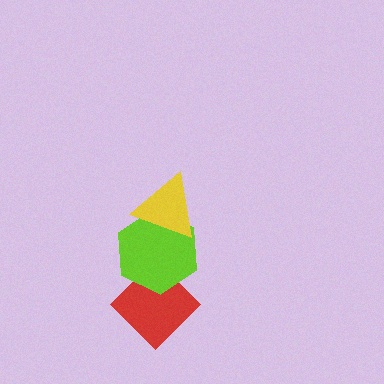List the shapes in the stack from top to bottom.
From top to bottom: the yellow triangle, the lime hexagon, the red diamond.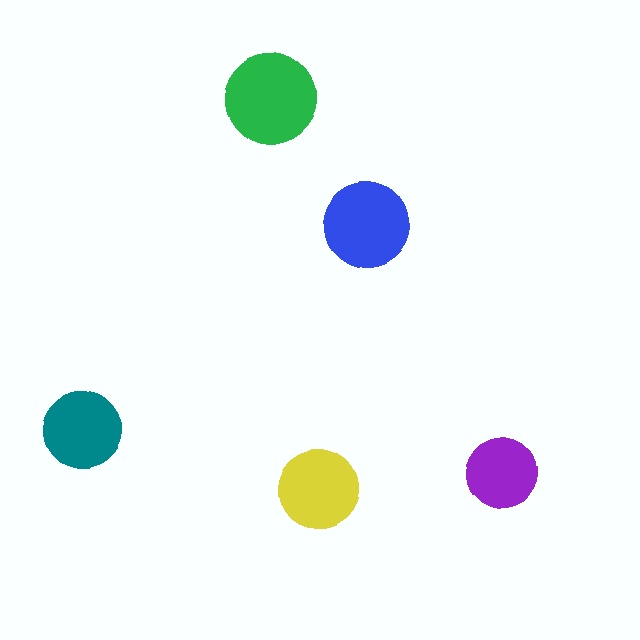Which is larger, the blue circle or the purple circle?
The blue one.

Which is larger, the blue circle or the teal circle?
The blue one.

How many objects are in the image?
There are 5 objects in the image.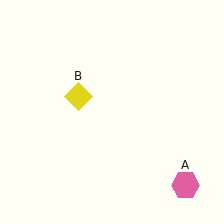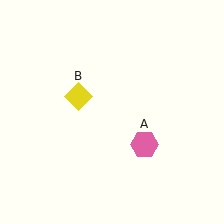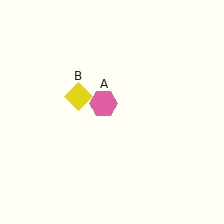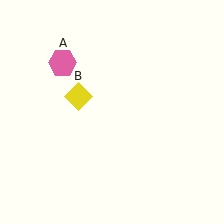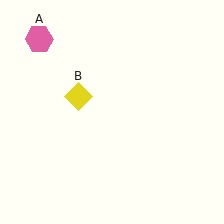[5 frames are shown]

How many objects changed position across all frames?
1 object changed position: pink hexagon (object A).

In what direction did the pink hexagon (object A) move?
The pink hexagon (object A) moved up and to the left.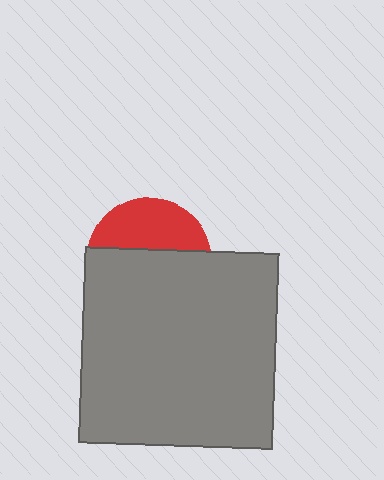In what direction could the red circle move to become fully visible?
The red circle could move up. That would shift it out from behind the gray rectangle entirely.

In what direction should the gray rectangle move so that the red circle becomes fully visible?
The gray rectangle should move down. That is the shortest direction to clear the overlap and leave the red circle fully visible.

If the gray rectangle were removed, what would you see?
You would see the complete red circle.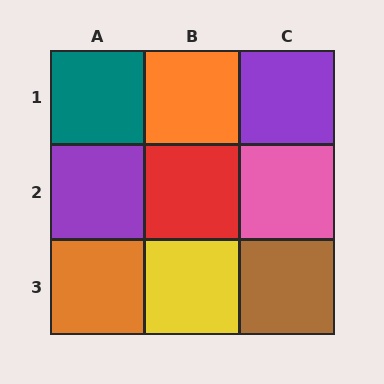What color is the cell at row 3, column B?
Yellow.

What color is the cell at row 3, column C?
Brown.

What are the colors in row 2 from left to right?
Purple, red, pink.